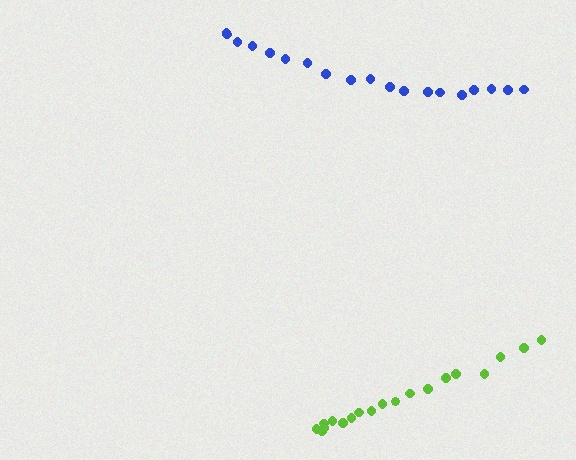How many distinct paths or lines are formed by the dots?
There are 2 distinct paths.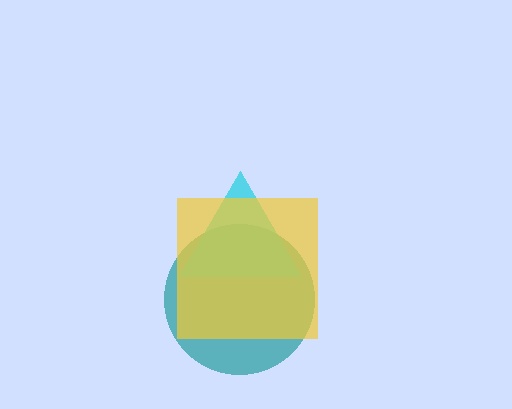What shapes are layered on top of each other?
The layered shapes are: a teal circle, a cyan triangle, a yellow square.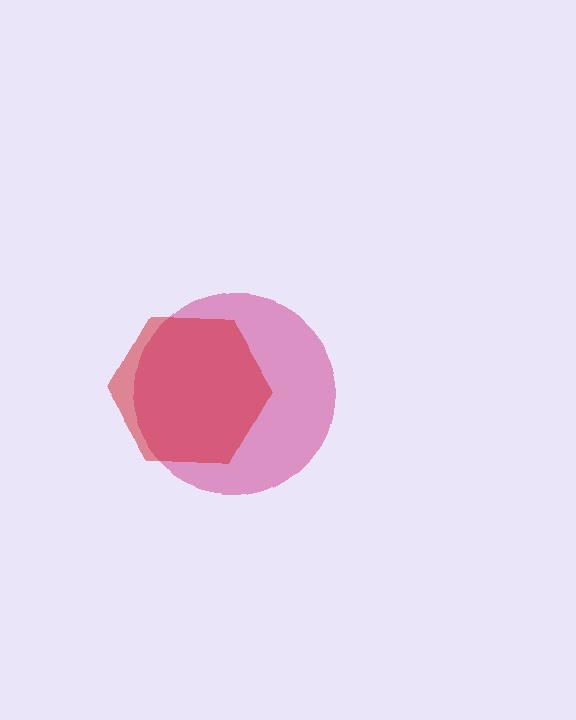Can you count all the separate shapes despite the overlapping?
Yes, there are 2 separate shapes.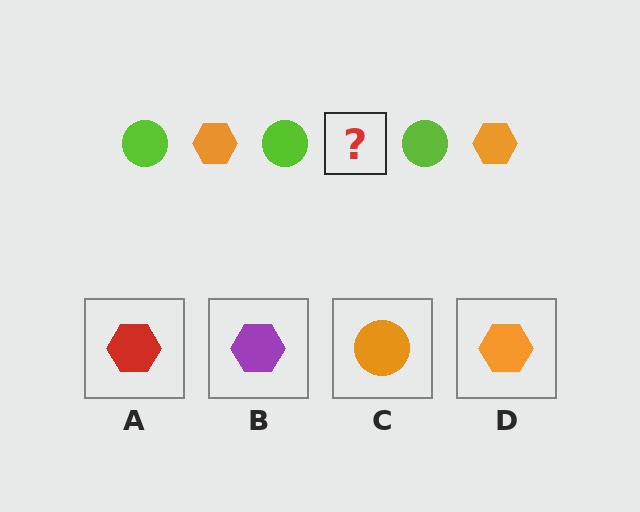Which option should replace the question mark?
Option D.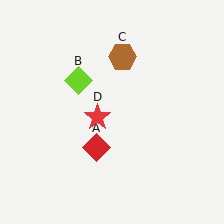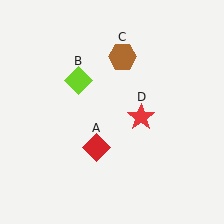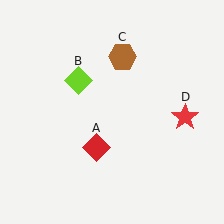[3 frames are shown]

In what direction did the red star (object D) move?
The red star (object D) moved right.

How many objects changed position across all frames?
1 object changed position: red star (object D).